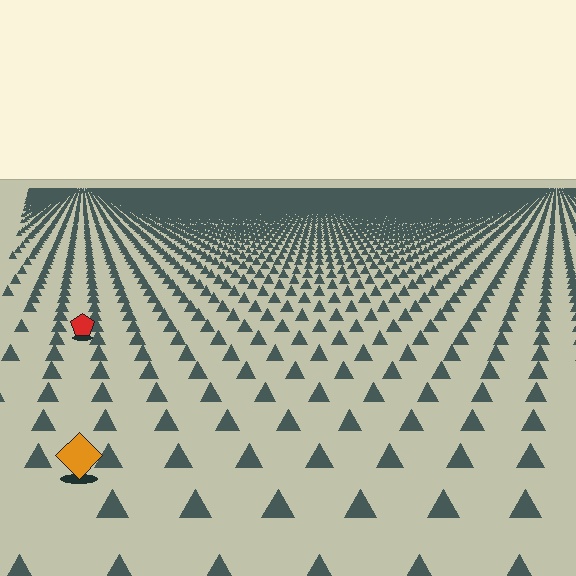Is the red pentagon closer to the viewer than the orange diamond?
No. The orange diamond is closer — you can tell from the texture gradient: the ground texture is coarser near it.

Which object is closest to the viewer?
The orange diamond is closest. The texture marks near it are larger and more spread out.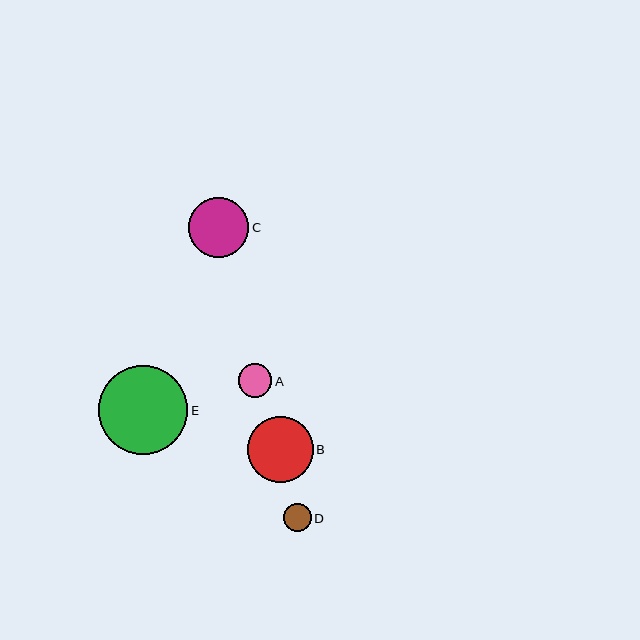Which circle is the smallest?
Circle D is the smallest with a size of approximately 27 pixels.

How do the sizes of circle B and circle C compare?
Circle B and circle C are approximately the same size.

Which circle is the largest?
Circle E is the largest with a size of approximately 89 pixels.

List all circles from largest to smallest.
From largest to smallest: E, B, C, A, D.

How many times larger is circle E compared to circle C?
Circle E is approximately 1.5 times the size of circle C.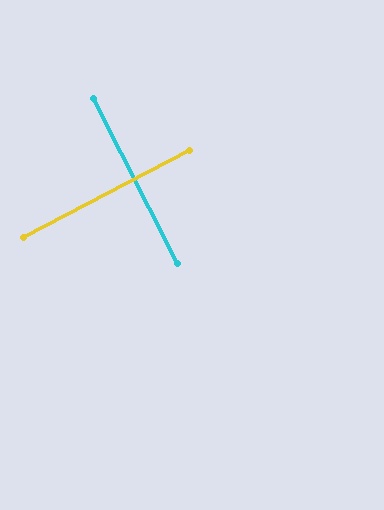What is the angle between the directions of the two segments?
Approximately 89 degrees.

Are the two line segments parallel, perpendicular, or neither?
Perpendicular — they meet at approximately 89°.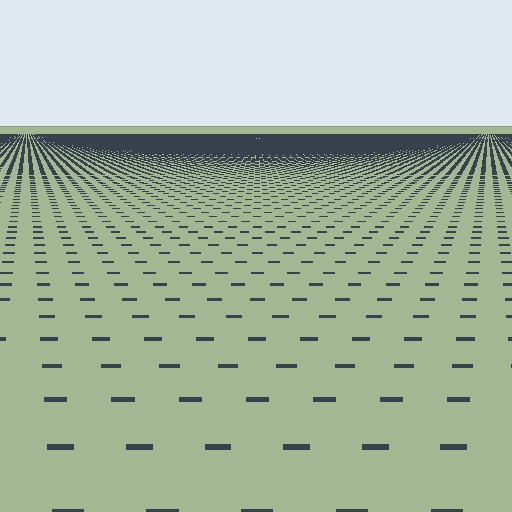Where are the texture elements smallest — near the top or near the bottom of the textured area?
Near the top.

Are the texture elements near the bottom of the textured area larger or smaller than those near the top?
Larger. Near the bottom, elements are closer to the viewer and appear at a bigger on-screen size.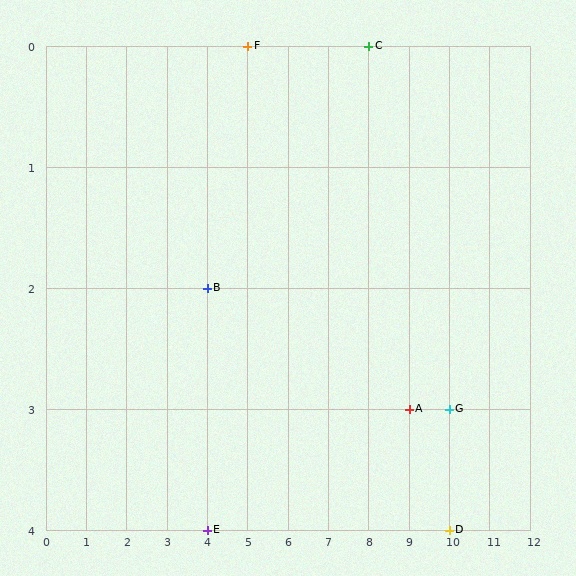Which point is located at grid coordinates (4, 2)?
Point B is at (4, 2).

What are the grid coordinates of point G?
Point G is at grid coordinates (10, 3).